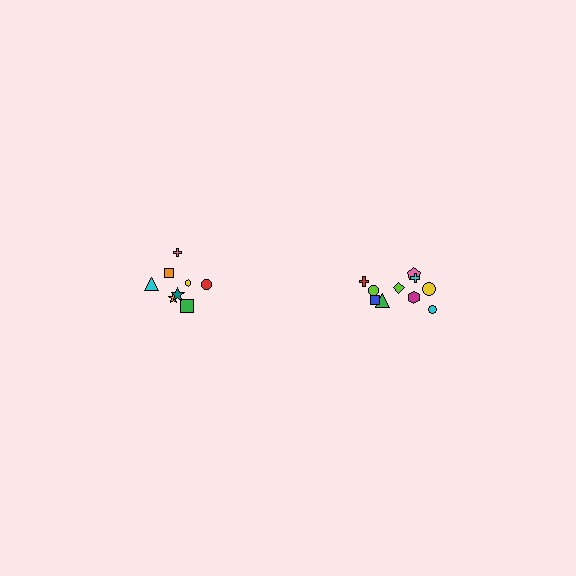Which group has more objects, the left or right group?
The right group.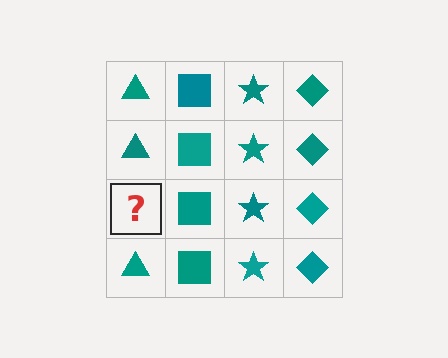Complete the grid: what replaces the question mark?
The question mark should be replaced with a teal triangle.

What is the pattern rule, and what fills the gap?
The rule is that each column has a consistent shape. The gap should be filled with a teal triangle.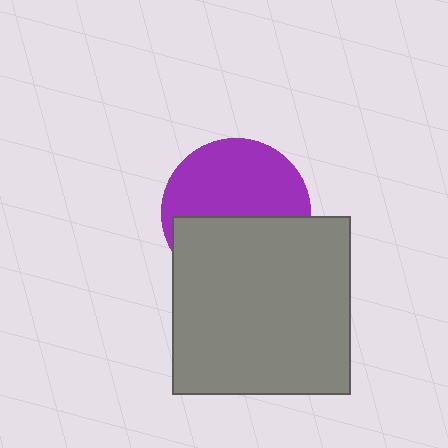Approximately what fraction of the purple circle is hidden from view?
Roughly 46% of the purple circle is hidden behind the gray square.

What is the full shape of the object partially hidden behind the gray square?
The partially hidden object is a purple circle.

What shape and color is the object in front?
The object in front is a gray square.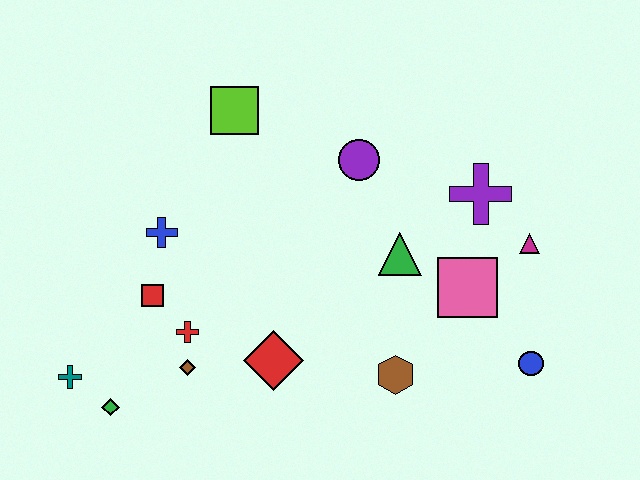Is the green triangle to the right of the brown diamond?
Yes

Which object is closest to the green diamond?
The teal cross is closest to the green diamond.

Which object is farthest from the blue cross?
The blue circle is farthest from the blue cross.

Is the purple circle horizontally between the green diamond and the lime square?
No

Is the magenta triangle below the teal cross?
No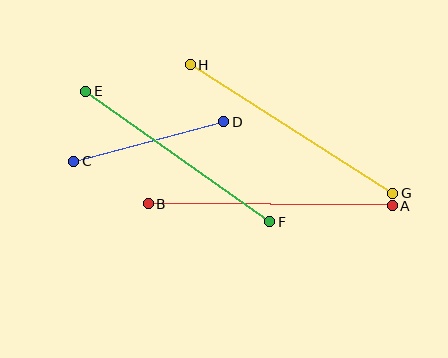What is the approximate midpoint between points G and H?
The midpoint is at approximately (292, 129) pixels.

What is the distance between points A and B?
The distance is approximately 244 pixels.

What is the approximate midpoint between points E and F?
The midpoint is at approximately (178, 157) pixels.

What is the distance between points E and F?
The distance is approximately 225 pixels.